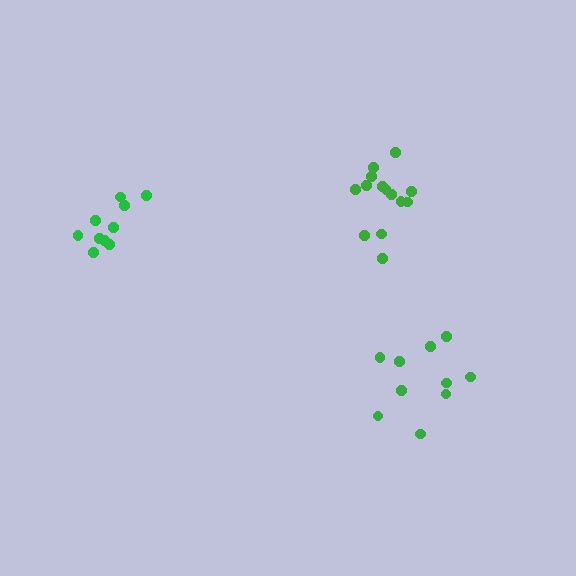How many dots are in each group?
Group 1: 10 dots, Group 2: 10 dots, Group 3: 14 dots (34 total).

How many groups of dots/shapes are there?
There are 3 groups.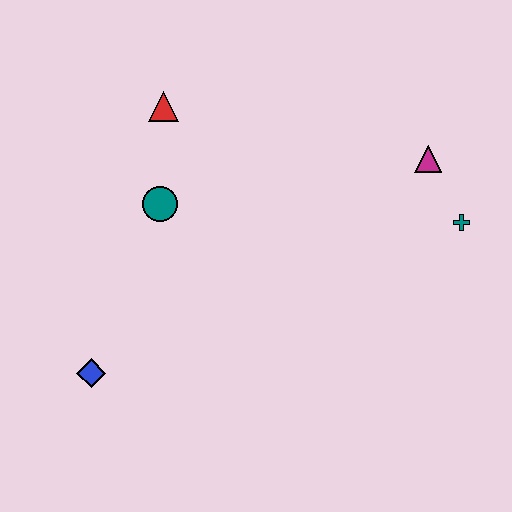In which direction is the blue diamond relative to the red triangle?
The blue diamond is below the red triangle.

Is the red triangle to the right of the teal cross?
No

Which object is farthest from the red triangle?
The teal cross is farthest from the red triangle.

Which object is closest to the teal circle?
The red triangle is closest to the teal circle.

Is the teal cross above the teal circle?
No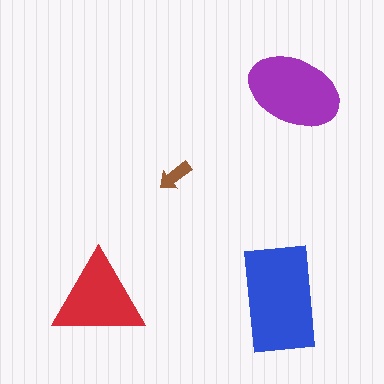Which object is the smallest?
The brown arrow.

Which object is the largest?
The blue rectangle.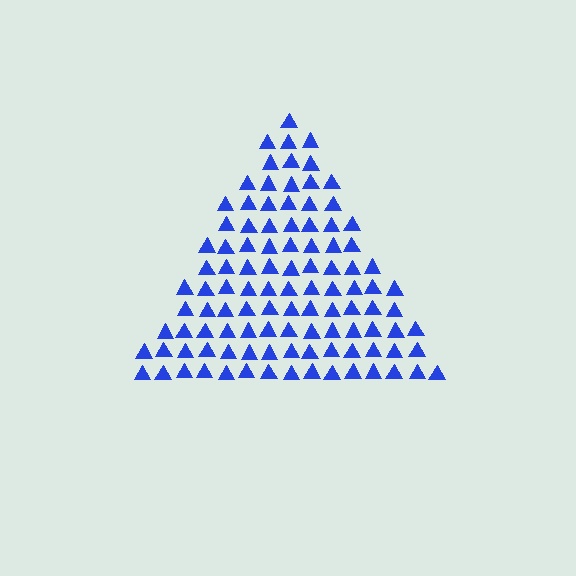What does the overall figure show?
The overall figure shows a triangle.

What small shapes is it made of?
It is made of small triangles.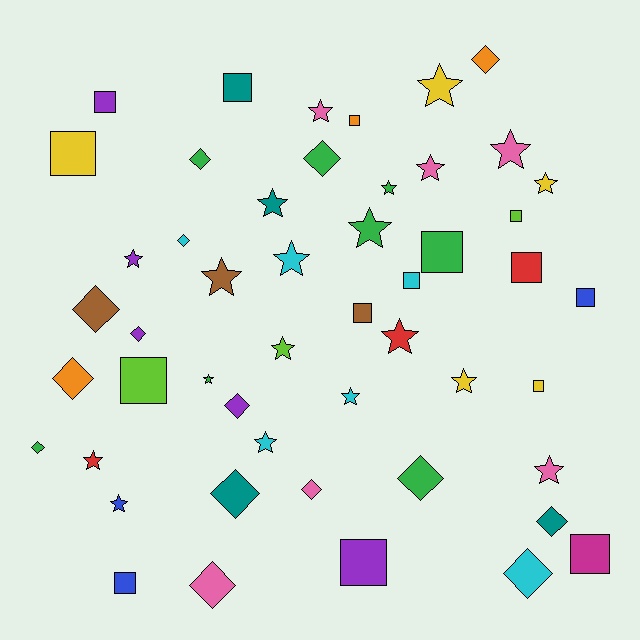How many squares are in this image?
There are 15 squares.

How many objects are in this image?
There are 50 objects.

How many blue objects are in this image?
There are 3 blue objects.